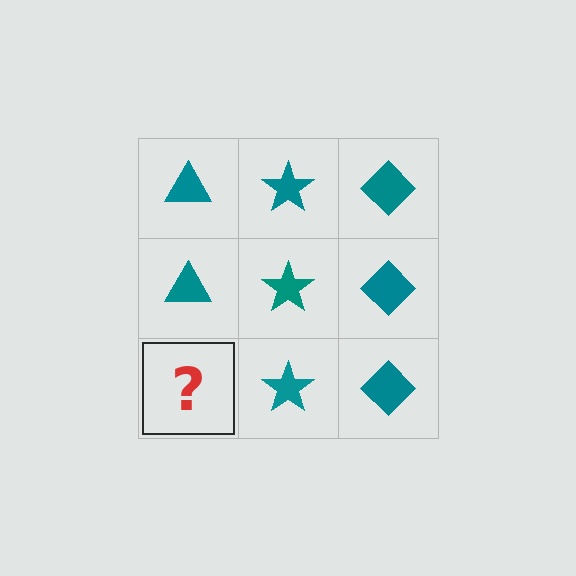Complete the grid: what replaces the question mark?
The question mark should be replaced with a teal triangle.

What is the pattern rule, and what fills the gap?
The rule is that each column has a consistent shape. The gap should be filled with a teal triangle.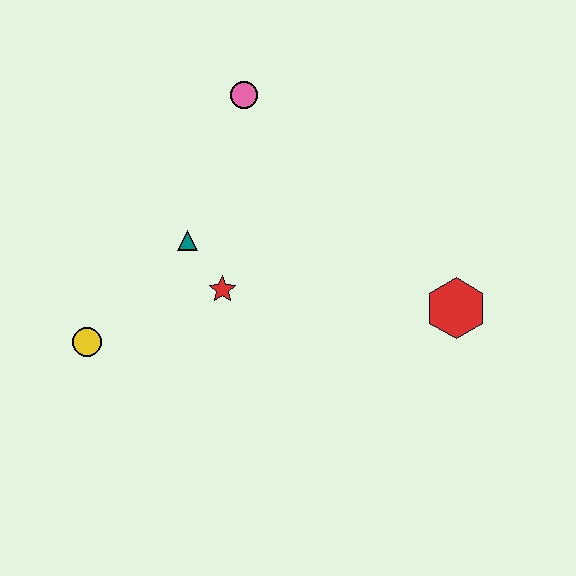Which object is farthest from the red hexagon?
The yellow circle is farthest from the red hexagon.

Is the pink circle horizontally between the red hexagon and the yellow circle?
Yes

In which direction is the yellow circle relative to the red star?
The yellow circle is to the left of the red star.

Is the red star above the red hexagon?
Yes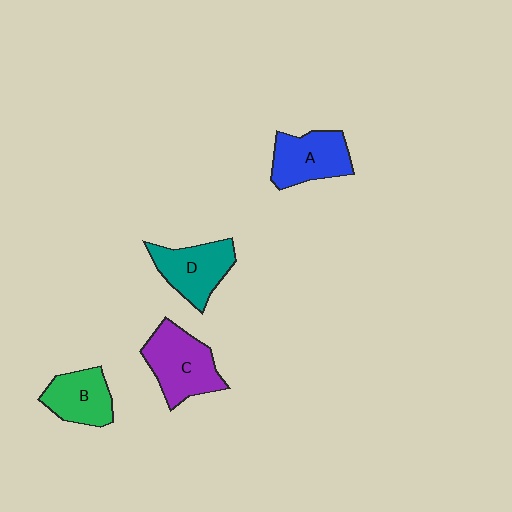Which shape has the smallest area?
Shape B (green).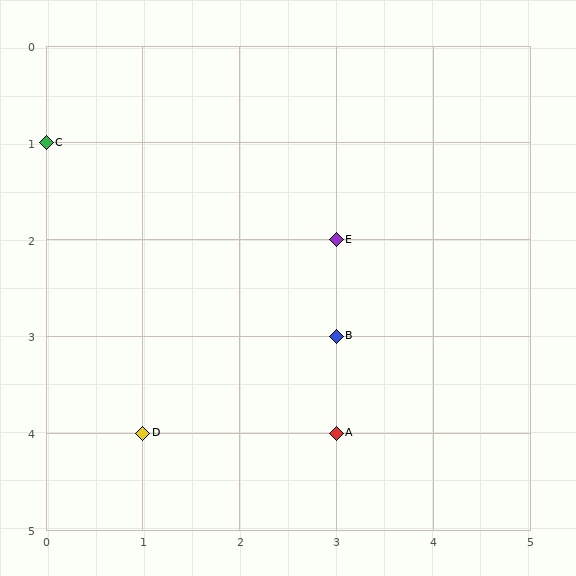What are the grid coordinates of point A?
Point A is at grid coordinates (3, 4).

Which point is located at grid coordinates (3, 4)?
Point A is at (3, 4).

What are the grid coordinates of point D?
Point D is at grid coordinates (1, 4).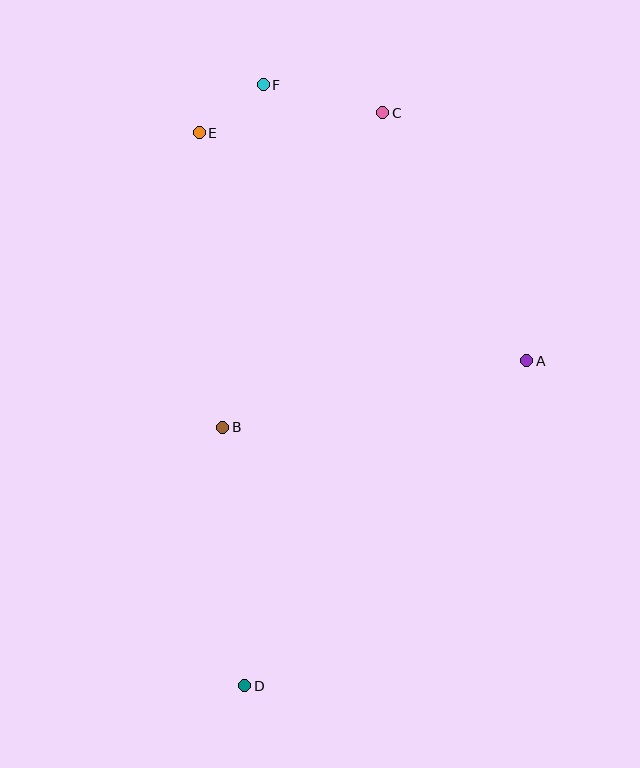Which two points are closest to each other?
Points E and F are closest to each other.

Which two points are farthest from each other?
Points D and F are farthest from each other.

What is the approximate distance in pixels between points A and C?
The distance between A and C is approximately 287 pixels.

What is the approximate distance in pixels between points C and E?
The distance between C and E is approximately 184 pixels.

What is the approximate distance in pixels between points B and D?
The distance between B and D is approximately 260 pixels.